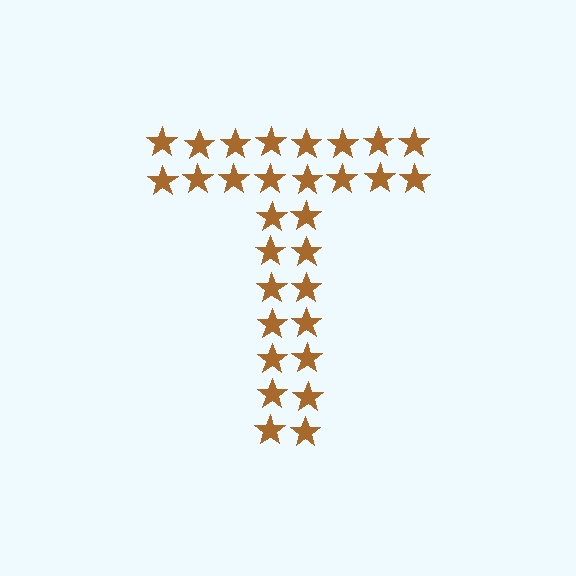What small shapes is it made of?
It is made of small stars.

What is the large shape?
The large shape is the letter T.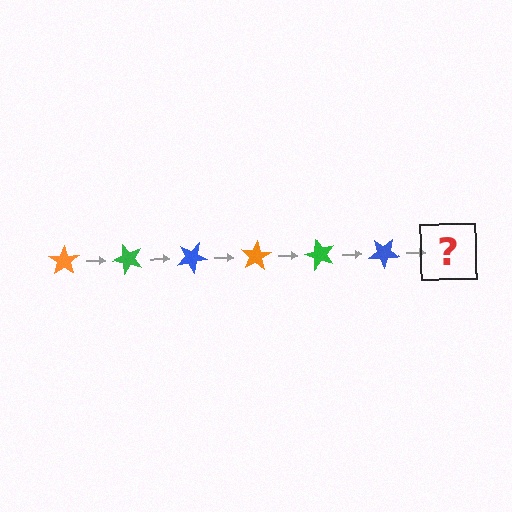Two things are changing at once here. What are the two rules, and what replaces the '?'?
The two rules are that it rotates 50 degrees each step and the color cycles through orange, green, and blue. The '?' should be an orange star, rotated 300 degrees from the start.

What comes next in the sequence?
The next element should be an orange star, rotated 300 degrees from the start.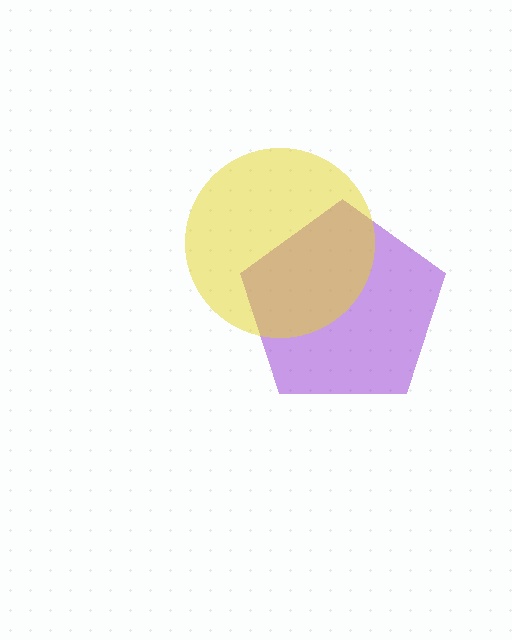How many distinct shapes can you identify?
There are 2 distinct shapes: a purple pentagon, a yellow circle.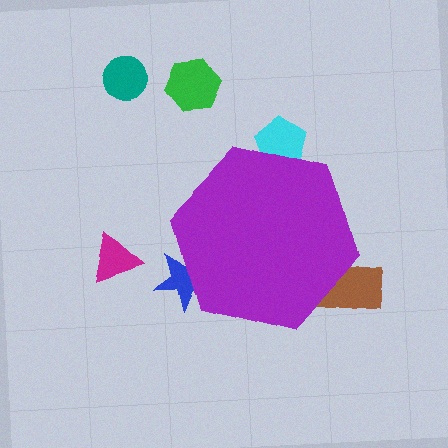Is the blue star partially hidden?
Yes, the blue star is partially hidden behind the purple hexagon.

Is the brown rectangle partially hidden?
Yes, the brown rectangle is partially hidden behind the purple hexagon.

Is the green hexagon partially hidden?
No, the green hexagon is fully visible.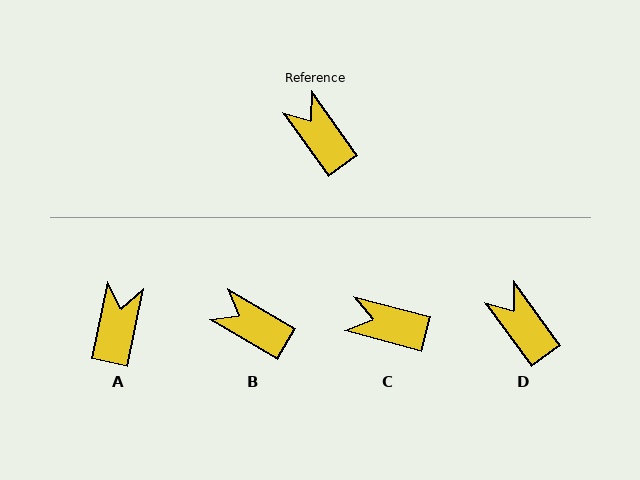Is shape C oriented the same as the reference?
No, it is off by about 39 degrees.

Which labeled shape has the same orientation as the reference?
D.